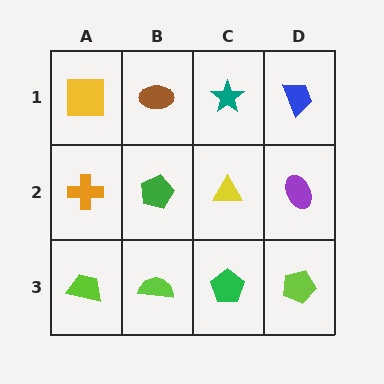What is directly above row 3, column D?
A purple ellipse.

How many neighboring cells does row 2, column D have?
3.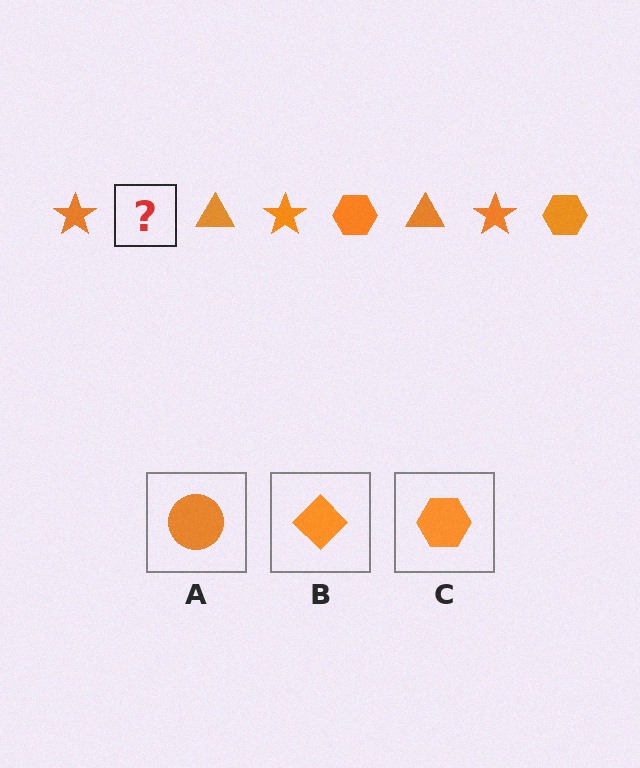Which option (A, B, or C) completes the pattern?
C.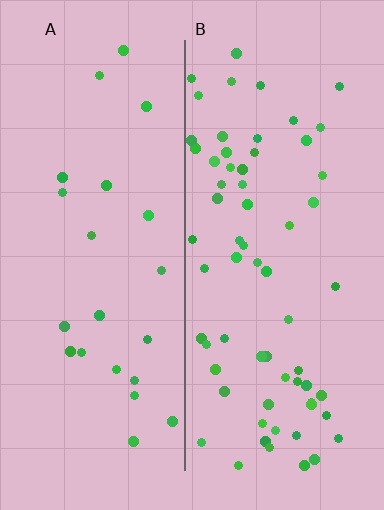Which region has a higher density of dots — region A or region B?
B (the right).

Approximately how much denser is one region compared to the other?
Approximately 2.9× — region B over region A.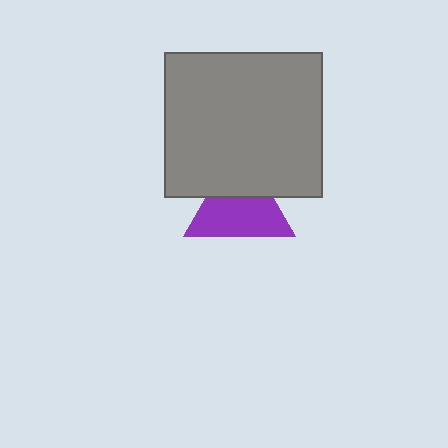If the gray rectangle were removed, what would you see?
You would see the complete purple triangle.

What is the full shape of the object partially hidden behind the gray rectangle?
The partially hidden object is a purple triangle.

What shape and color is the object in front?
The object in front is a gray rectangle.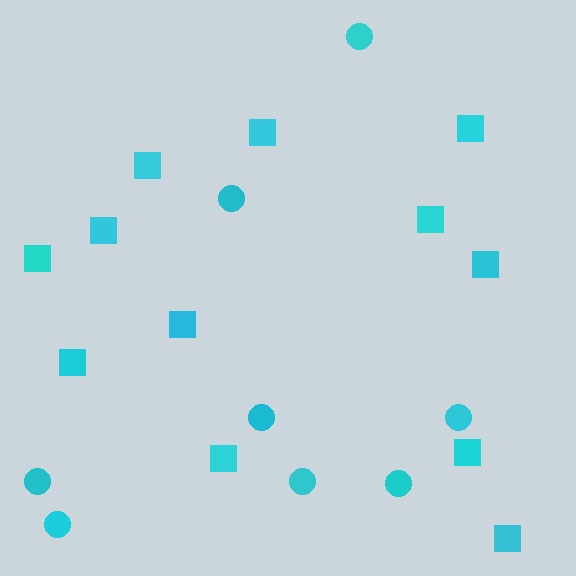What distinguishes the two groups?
There are 2 groups: one group of circles (8) and one group of squares (12).